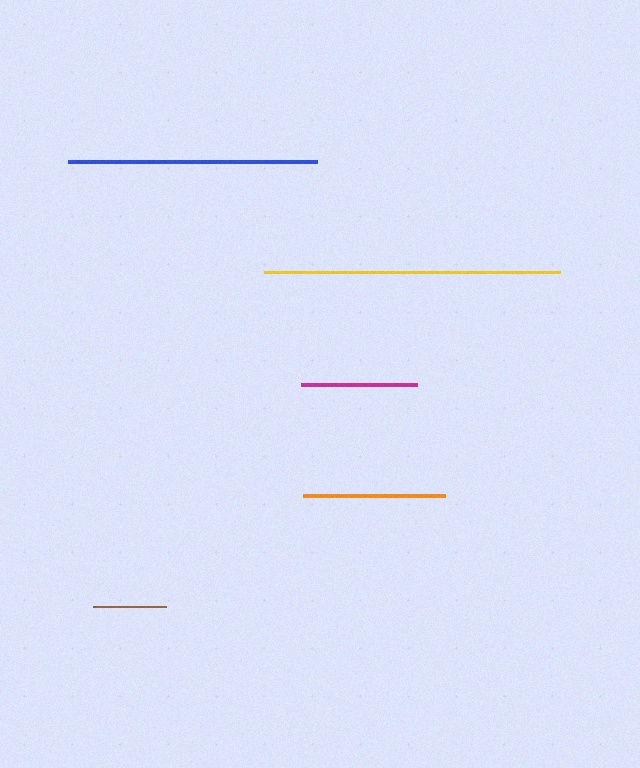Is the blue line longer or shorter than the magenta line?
The blue line is longer than the magenta line.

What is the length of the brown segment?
The brown segment is approximately 73 pixels long.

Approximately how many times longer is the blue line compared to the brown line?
The blue line is approximately 3.4 times the length of the brown line.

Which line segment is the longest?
The yellow line is the longest at approximately 296 pixels.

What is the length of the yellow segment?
The yellow segment is approximately 296 pixels long.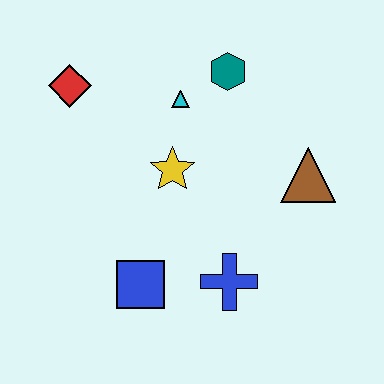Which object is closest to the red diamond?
The cyan triangle is closest to the red diamond.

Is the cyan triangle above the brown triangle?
Yes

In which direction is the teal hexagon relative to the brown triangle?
The teal hexagon is above the brown triangle.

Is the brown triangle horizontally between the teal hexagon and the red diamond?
No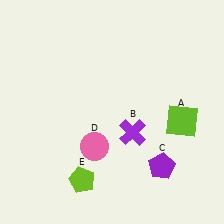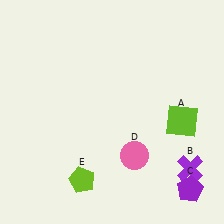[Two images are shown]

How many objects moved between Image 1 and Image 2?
3 objects moved between the two images.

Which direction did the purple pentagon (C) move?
The purple pentagon (C) moved right.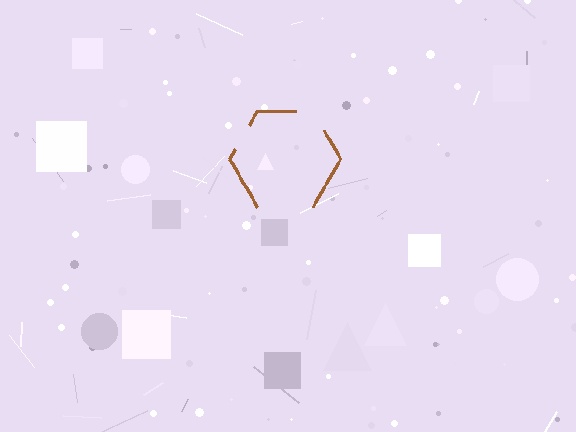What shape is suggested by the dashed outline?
The dashed outline suggests a hexagon.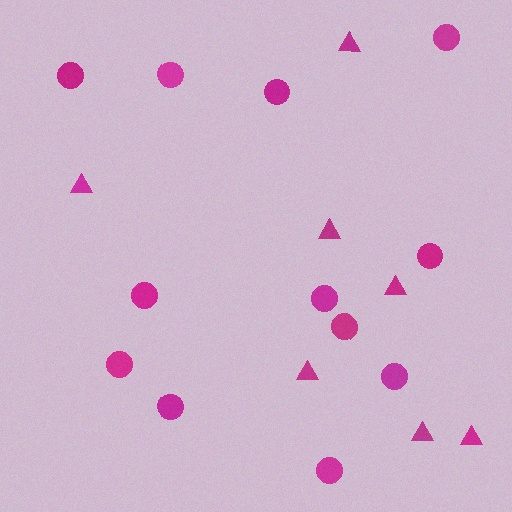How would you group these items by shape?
There are 2 groups: one group of circles (12) and one group of triangles (7).